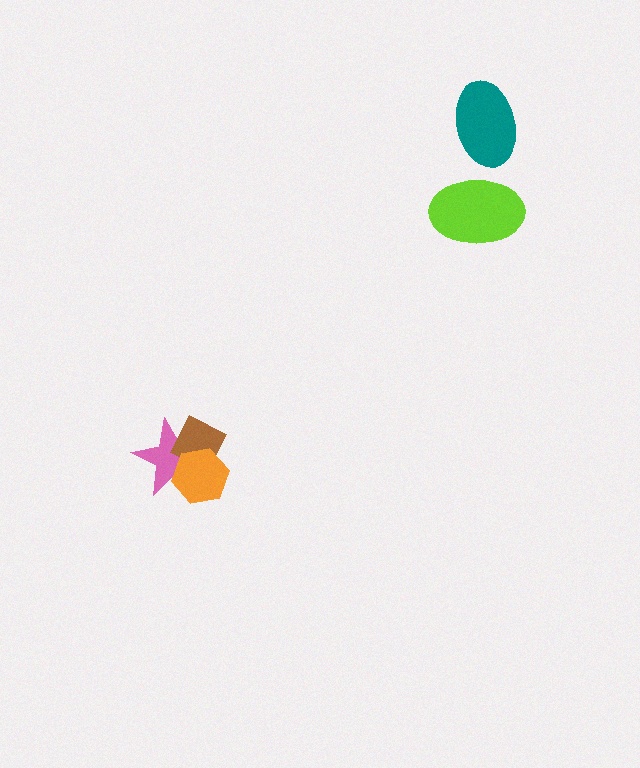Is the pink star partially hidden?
Yes, it is partially covered by another shape.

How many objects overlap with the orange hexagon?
2 objects overlap with the orange hexagon.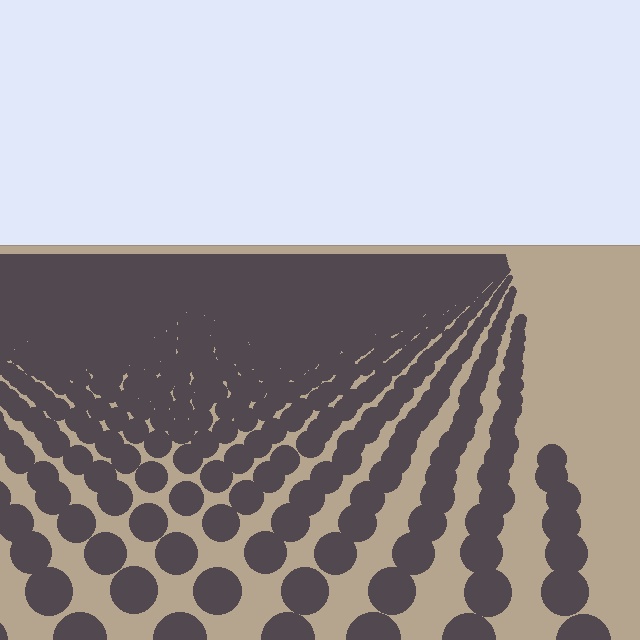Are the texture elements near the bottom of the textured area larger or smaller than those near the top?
Larger. Near the bottom, elements are closer to the viewer and appear at a bigger on-screen size.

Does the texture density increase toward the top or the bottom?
Density increases toward the top.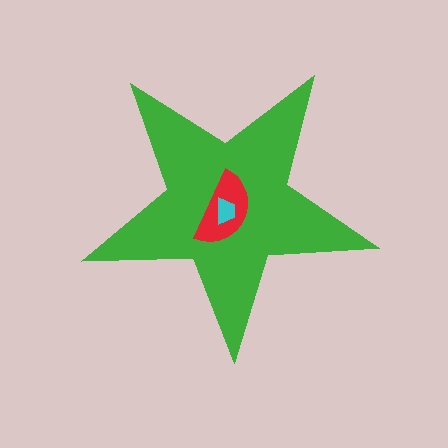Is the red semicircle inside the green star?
Yes.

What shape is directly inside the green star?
The red semicircle.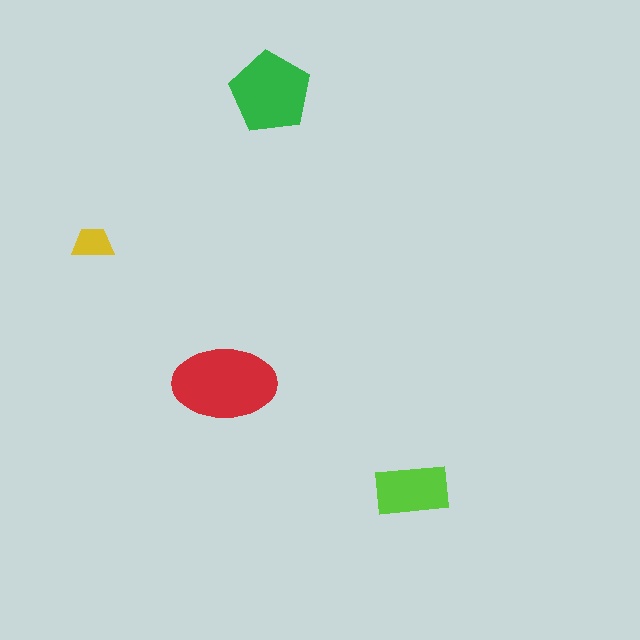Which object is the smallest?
The yellow trapezoid.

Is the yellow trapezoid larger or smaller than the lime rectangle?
Smaller.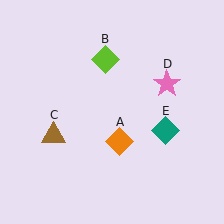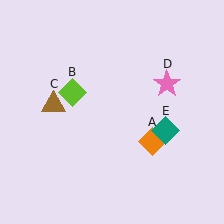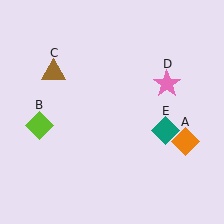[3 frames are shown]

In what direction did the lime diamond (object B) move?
The lime diamond (object B) moved down and to the left.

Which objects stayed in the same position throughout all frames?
Pink star (object D) and teal diamond (object E) remained stationary.